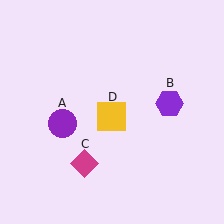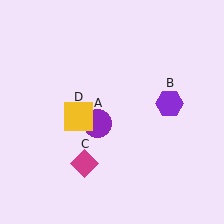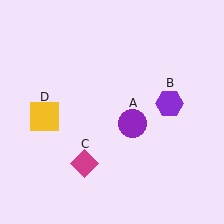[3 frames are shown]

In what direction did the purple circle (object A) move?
The purple circle (object A) moved right.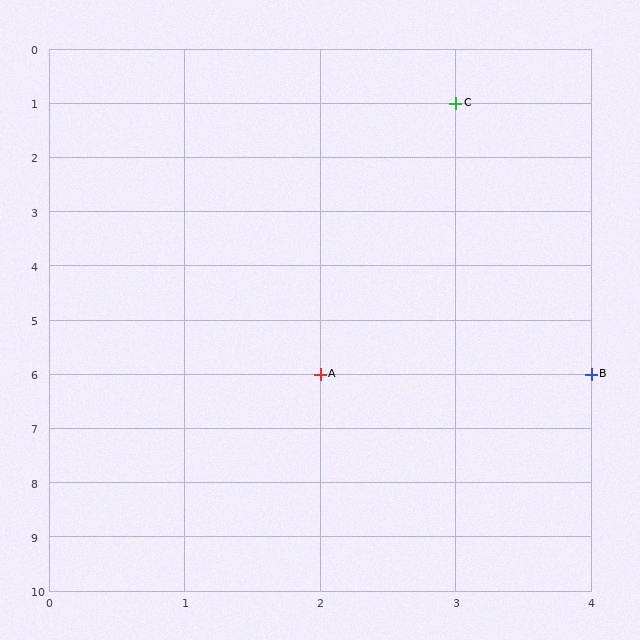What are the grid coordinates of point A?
Point A is at grid coordinates (2, 6).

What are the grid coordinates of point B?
Point B is at grid coordinates (4, 6).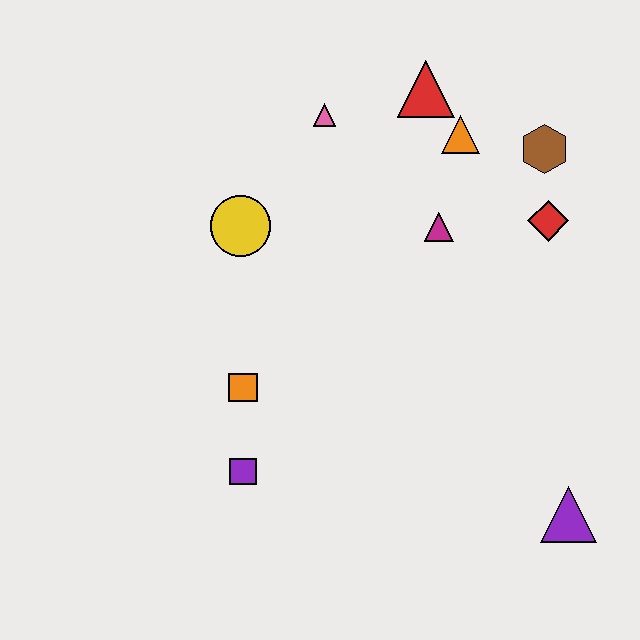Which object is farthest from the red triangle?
The purple triangle is farthest from the red triangle.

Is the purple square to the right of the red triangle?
No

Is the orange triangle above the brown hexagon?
Yes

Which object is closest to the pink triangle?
The red triangle is closest to the pink triangle.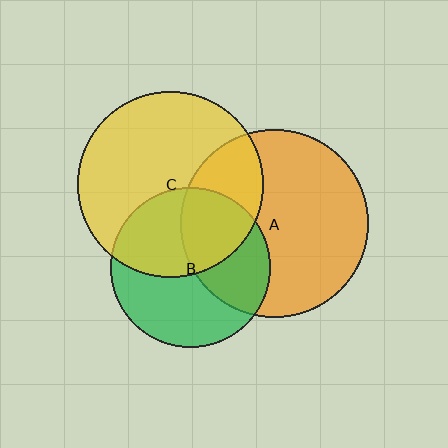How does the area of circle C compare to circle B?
Approximately 1.4 times.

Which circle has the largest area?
Circle A (orange).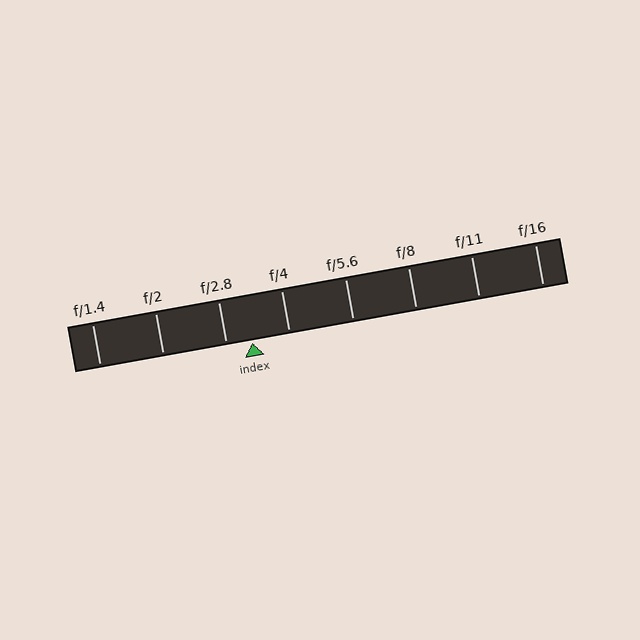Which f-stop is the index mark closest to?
The index mark is closest to f/2.8.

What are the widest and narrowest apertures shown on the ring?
The widest aperture shown is f/1.4 and the narrowest is f/16.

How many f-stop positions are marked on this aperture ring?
There are 8 f-stop positions marked.